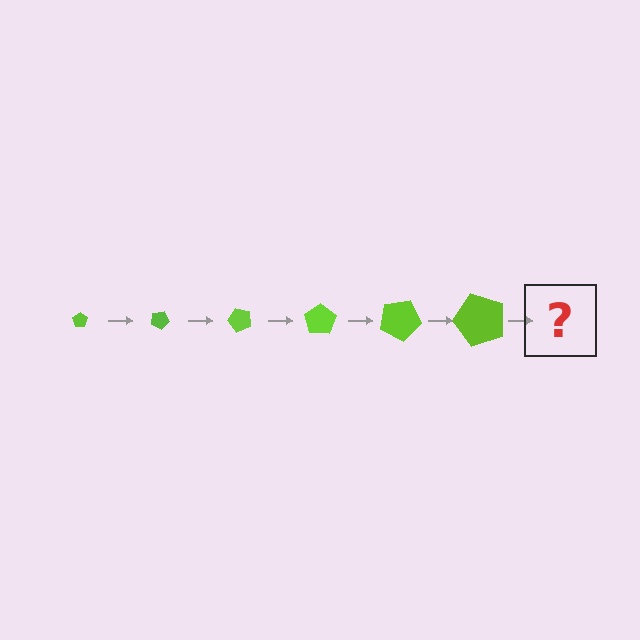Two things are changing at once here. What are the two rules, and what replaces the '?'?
The two rules are that the pentagon grows larger each step and it rotates 25 degrees each step. The '?' should be a pentagon, larger than the previous one and rotated 150 degrees from the start.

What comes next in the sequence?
The next element should be a pentagon, larger than the previous one and rotated 150 degrees from the start.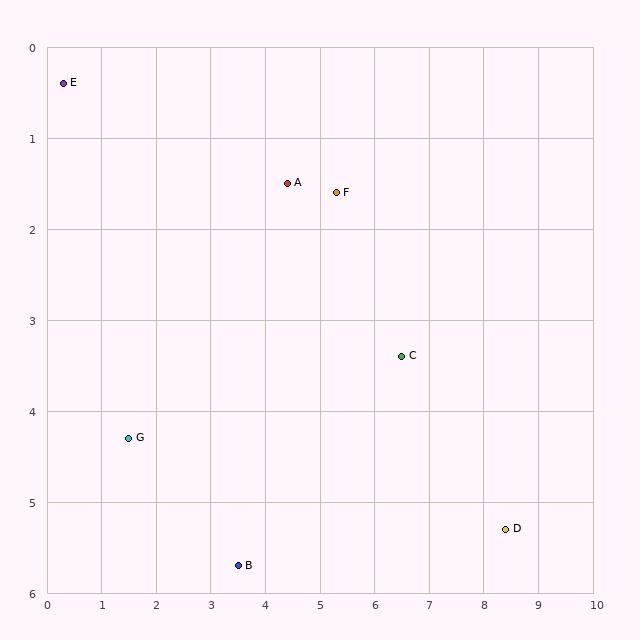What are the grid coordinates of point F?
Point F is at approximately (5.3, 1.6).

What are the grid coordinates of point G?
Point G is at approximately (1.5, 4.3).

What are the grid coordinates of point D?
Point D is at approximately (8.4, 5.3).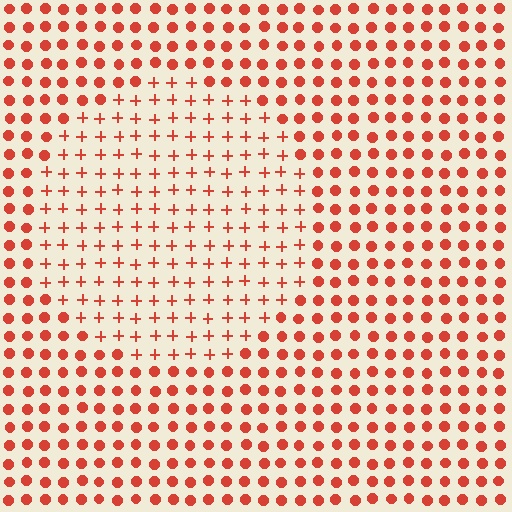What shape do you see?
I see a circle.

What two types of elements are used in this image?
The image uses plus signs inside the circle region and circles outside it.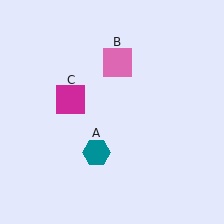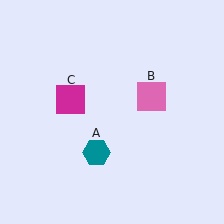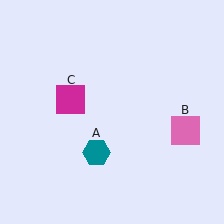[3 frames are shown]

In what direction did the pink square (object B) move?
The pink square (object B) moved down and to the right.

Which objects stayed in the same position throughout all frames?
Teal hexagon (object A) and magenta square (object C) remained stationary.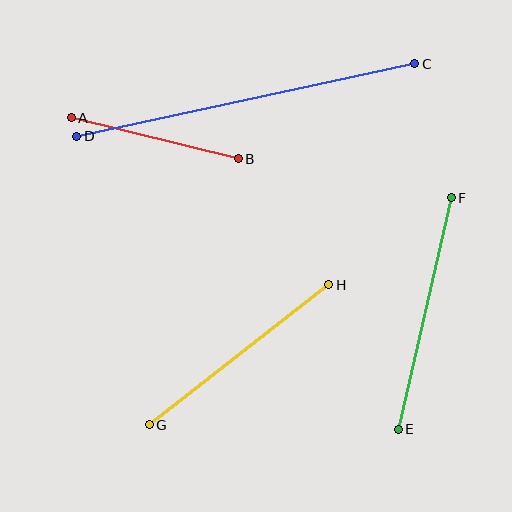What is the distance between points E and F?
The distance is approximately 238 pixels.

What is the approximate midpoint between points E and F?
The midpoint is at approximately (425, 313) pixels.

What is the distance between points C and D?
The distance is approximately 345 pixels.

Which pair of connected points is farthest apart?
Points C and D are farthest apart.